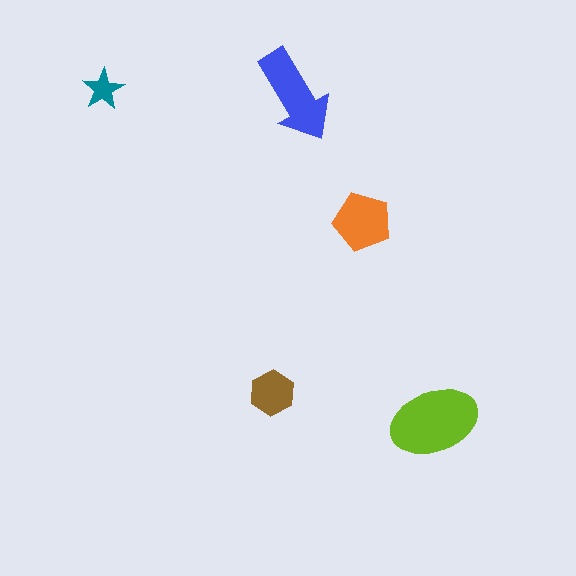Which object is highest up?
The teal star is topmost.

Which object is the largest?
The lime ellipse.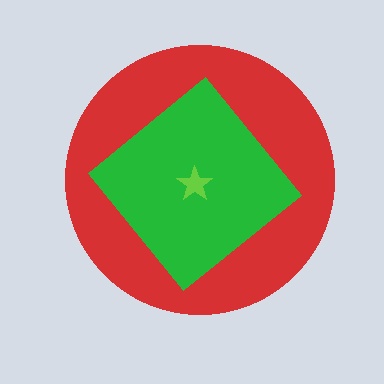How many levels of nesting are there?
3.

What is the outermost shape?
The red circle.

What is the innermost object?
The lime star.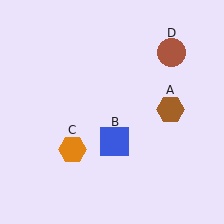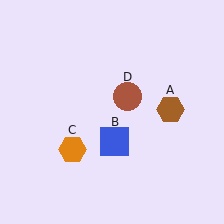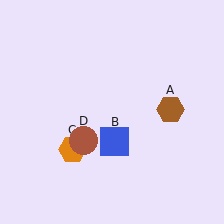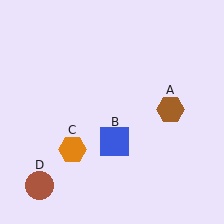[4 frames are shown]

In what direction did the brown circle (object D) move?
The brown circle (object D) moved down and to the left.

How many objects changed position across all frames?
1 object changed position: brown circle (object D).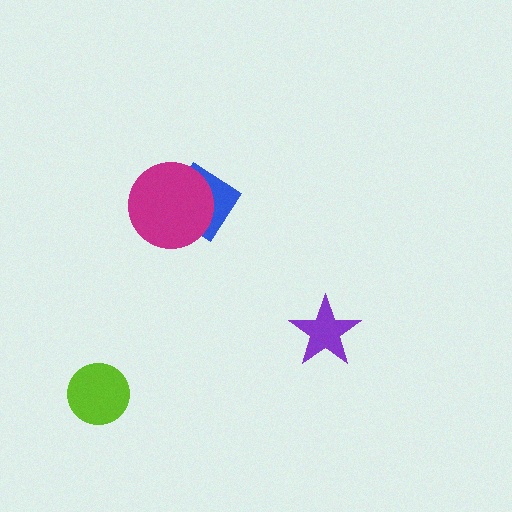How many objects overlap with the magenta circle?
1 object overlaps with the magenta circle.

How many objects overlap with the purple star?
0 objects overlap with the purple star.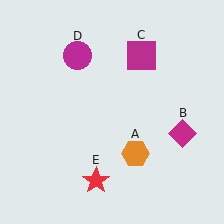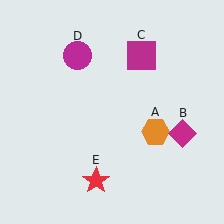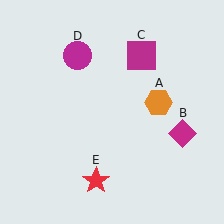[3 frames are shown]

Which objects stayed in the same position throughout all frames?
Magenta diamond (object B) and magenta square (object C) and magenta circle (object D) and red star (object E) remained stationary.